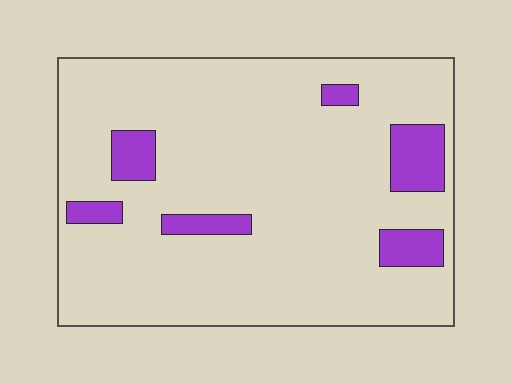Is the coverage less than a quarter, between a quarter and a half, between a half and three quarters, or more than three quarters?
Less than a quarter.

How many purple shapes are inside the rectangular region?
6.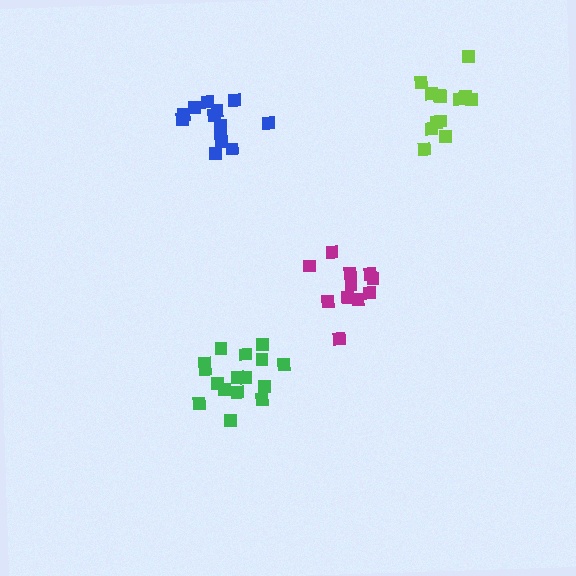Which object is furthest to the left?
The blue cluster is leftmost.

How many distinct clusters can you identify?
There are 4 distinct clusters.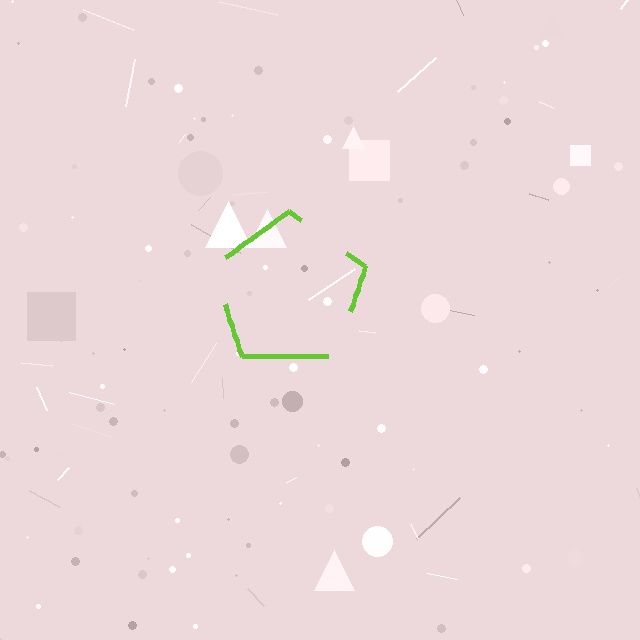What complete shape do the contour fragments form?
The contour fragments form a pentagon.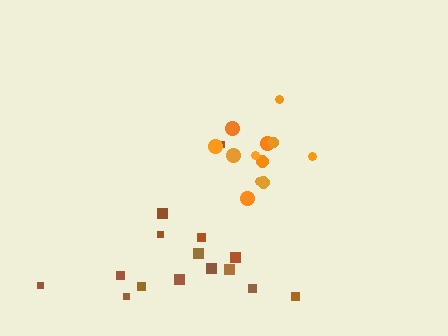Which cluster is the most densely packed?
Orange.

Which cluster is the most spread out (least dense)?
Brown.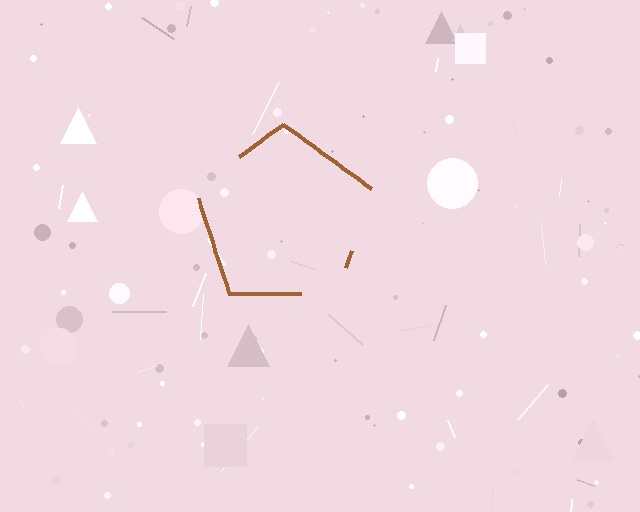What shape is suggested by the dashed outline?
The dashed outline suggests a pentagon.